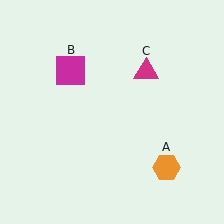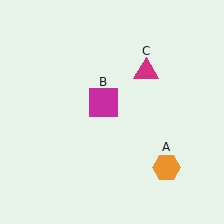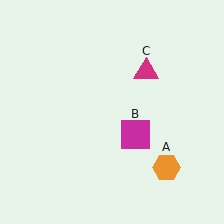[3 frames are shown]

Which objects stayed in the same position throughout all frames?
Orange hexagon (object A) and magenta triangle (object C) remained stationary.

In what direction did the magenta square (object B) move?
The magenta square (object B) moved down and to the right.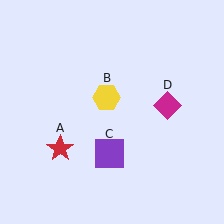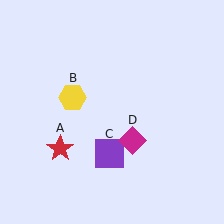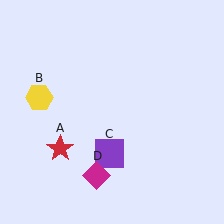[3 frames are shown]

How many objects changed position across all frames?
2 objects changed position: yellow hexagon (object B), magenta diamond (object D).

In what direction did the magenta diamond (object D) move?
The magenta diamond (object D) moved down and to the left.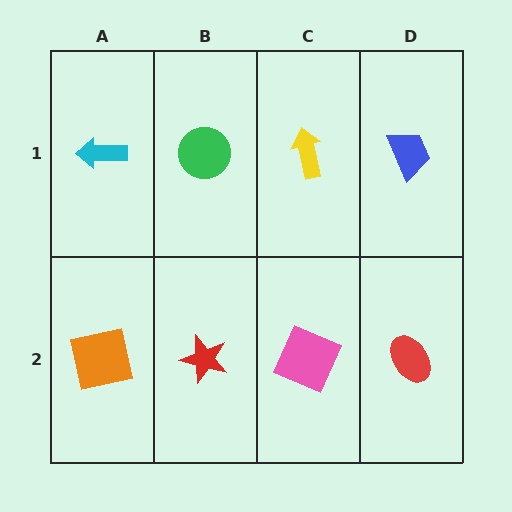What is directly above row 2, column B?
A green circle.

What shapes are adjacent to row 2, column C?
A yellow arrow (row 1, column C), a red star (row 2, column B), a red ellipse (row 2, column D).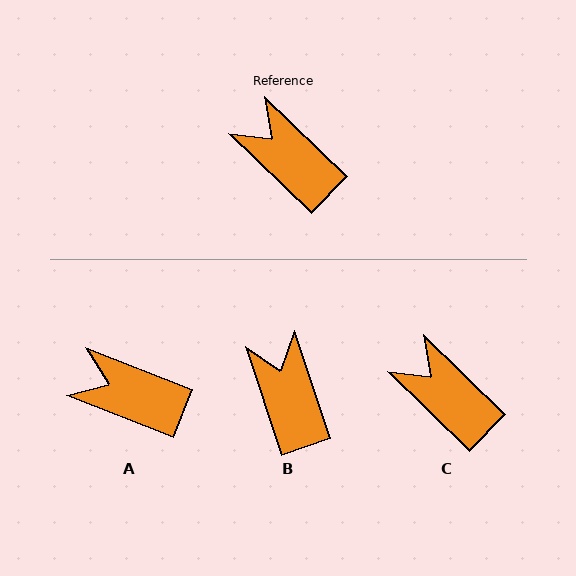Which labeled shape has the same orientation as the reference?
C.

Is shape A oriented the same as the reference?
No, it is off by about 23 degrees.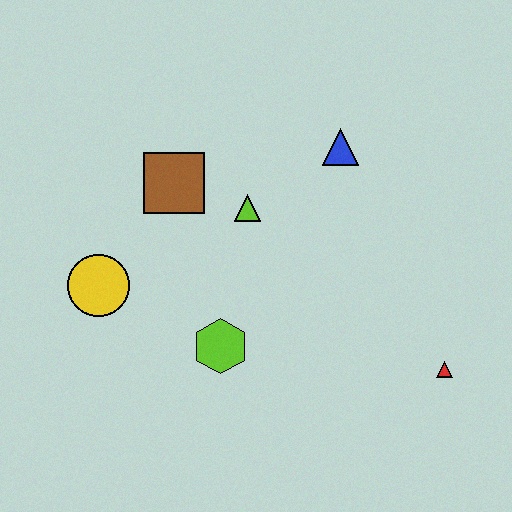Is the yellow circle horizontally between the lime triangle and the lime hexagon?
No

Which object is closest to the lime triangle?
The brown square is closest to the lime triangle.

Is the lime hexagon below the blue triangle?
Yes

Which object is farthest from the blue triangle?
The yellow circle is farthest from the blue triangle.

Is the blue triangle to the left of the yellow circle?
No